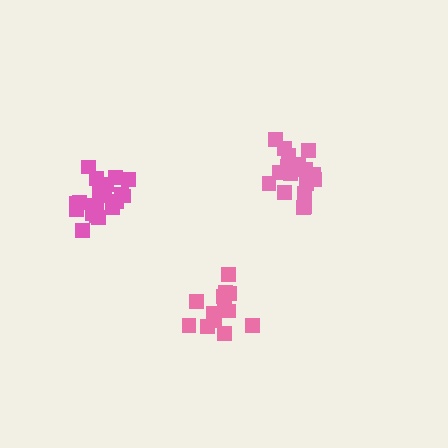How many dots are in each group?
Group 1: 17 dots, Group 2: 20 dots, Group 3: 14 dots (51 total).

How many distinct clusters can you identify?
There are 3 distinct clusters.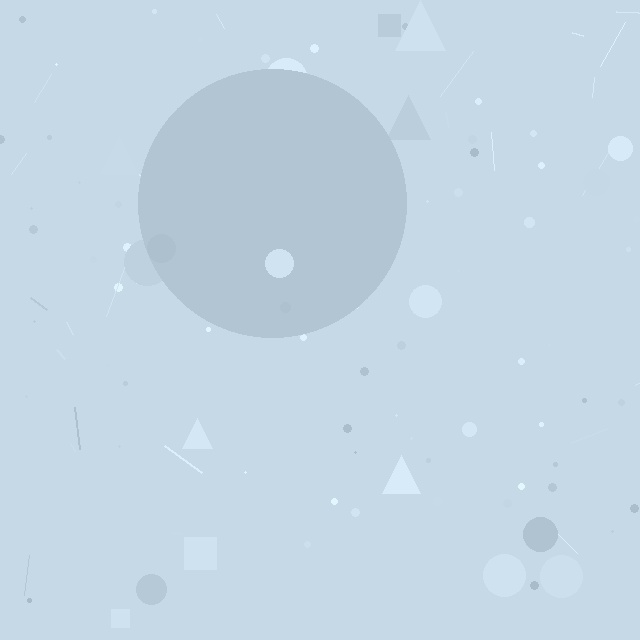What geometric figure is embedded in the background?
A circle is embedded in the background.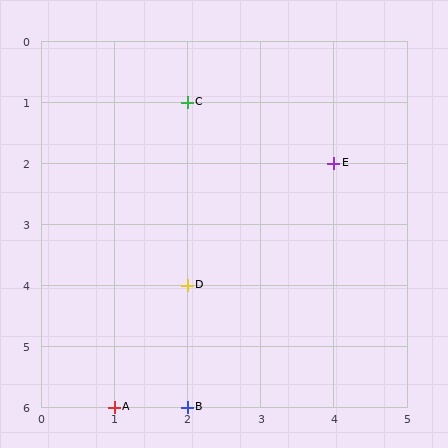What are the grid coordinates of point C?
Point C is at grid coordinates (2, 1).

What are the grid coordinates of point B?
Point B is at grid coordinates (2, 6).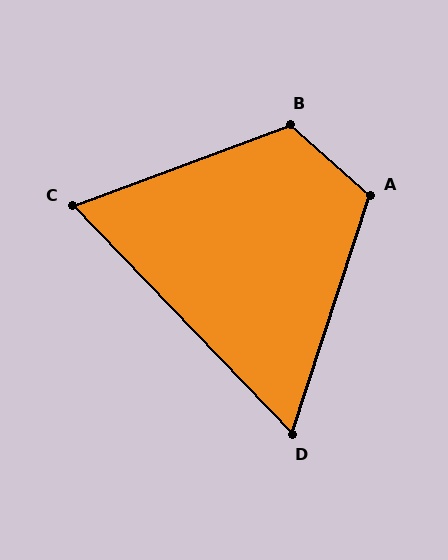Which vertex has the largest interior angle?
B, at approximately 118 degrees.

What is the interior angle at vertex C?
Approximately 67 degrees (acute).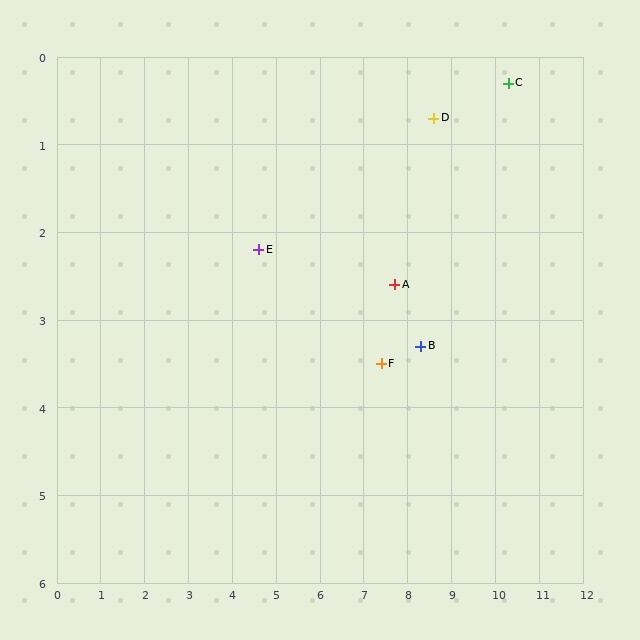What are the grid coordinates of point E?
Point E is at approximately (4.6, 2.2).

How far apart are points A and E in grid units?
Points A and E are about 3.1 grid units apart.